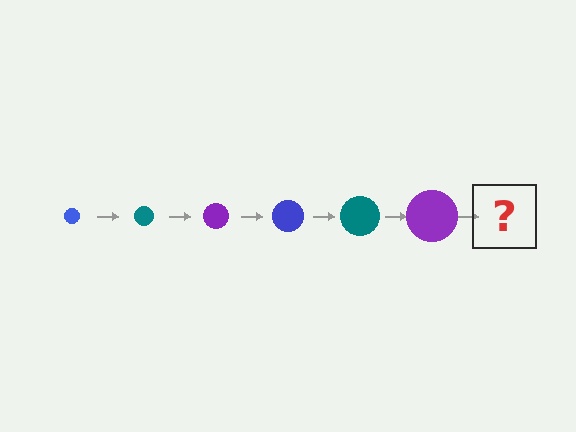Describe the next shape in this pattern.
It should be a blue circle, larger than the previous one.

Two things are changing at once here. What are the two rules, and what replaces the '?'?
The two rules are that the circle grows larger each step and the color cycles through blue, teal, and purple. The '?' should be a blue circle, larger than the previous one.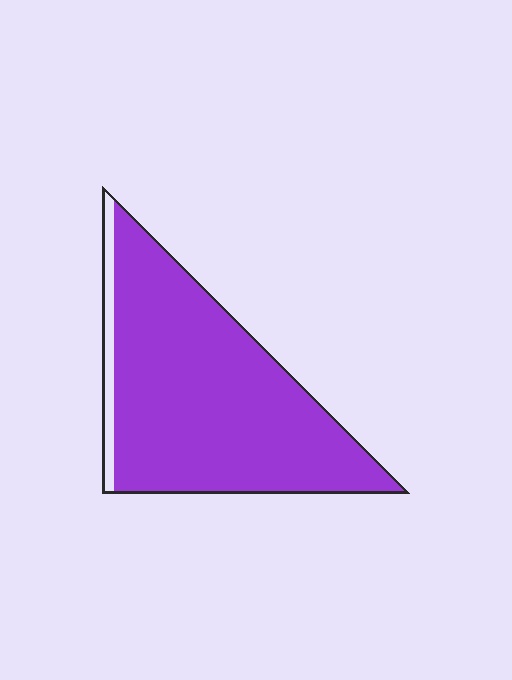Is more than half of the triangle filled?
Yes.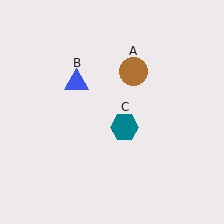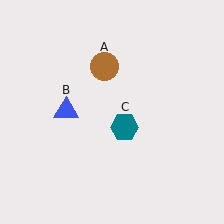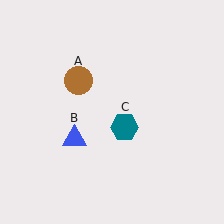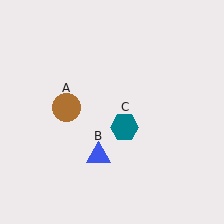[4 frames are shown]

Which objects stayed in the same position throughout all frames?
Teal hexagon (object C) remained stationary.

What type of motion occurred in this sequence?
The brown circle (object A), blue triangle (object B) rotated counterclockwise around the center of the scene.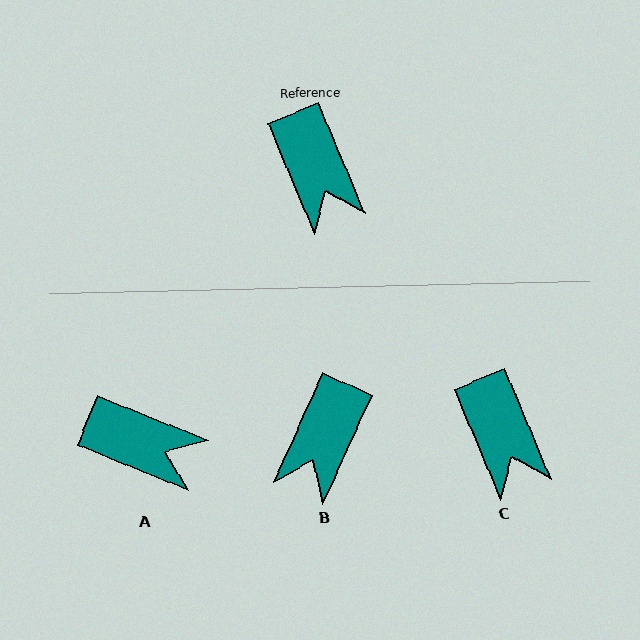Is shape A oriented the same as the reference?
No, it is off by about 45 degrees.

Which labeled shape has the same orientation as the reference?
C.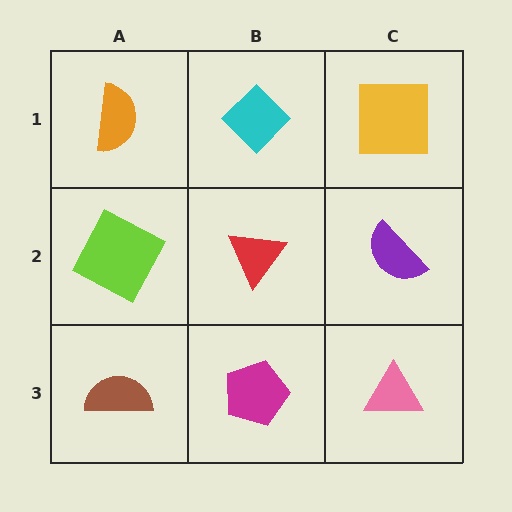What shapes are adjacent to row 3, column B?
A red triangle (row 2, column B), a brown semicircle (row 3, column A), a pink triangle (row 3, column C).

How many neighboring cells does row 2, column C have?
3.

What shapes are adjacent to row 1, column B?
A red triangle (row 2, column B), an orange semicircle (row 1, column A), a yellow square (row 1, column C).